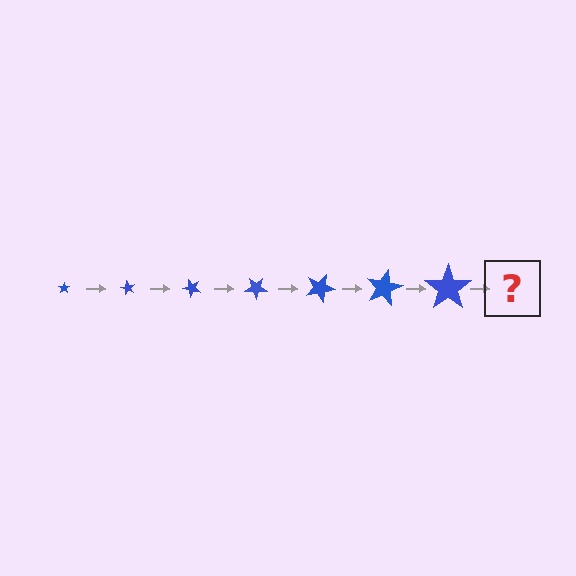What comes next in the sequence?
The next element should be a star, larger than the previous one and rotated 420 degrees from the start.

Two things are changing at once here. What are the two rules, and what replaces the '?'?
The two rules are that the star grows larger each step and it rotates 60 degrees each step. The '?' should be a star, larger than the previous one and rotated 420 degrees from the start.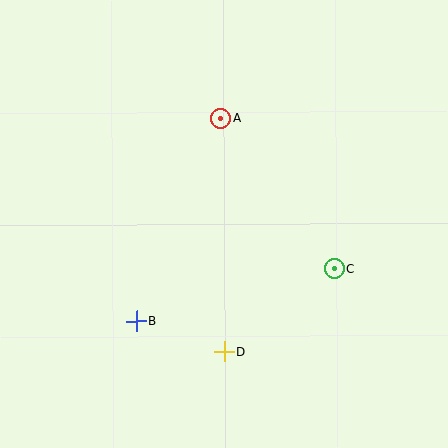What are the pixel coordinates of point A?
Point A is at (221, 118).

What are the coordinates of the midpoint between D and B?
The midpoint between D and B is at (180, 337).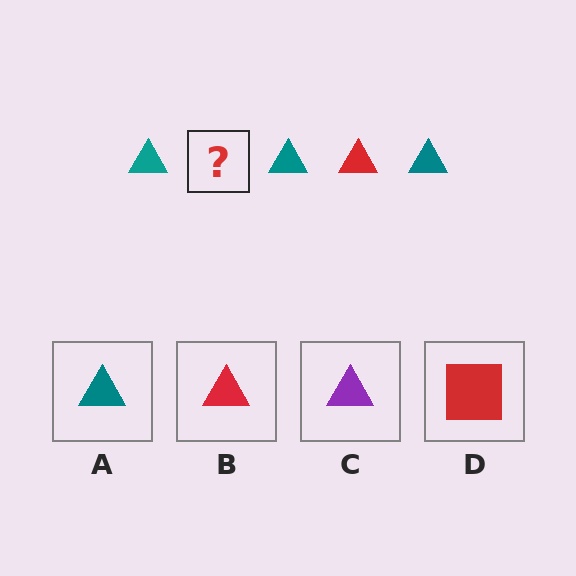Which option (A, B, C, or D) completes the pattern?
B.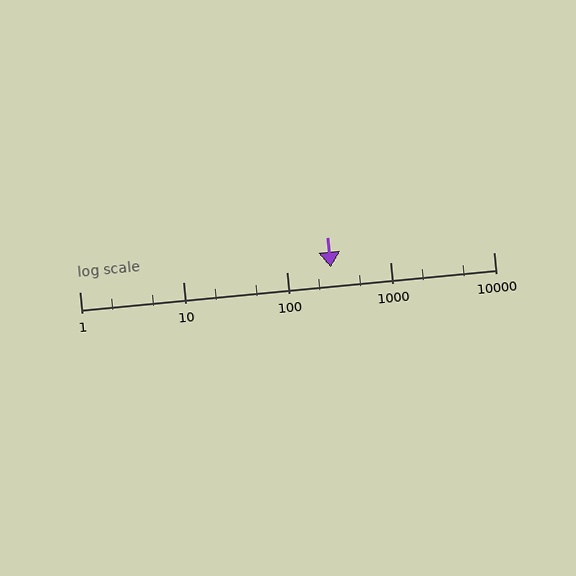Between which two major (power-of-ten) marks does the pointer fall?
The pointer is between 100 and 1000.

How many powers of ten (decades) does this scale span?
The scale spans 4 decades, from 1 to 10000.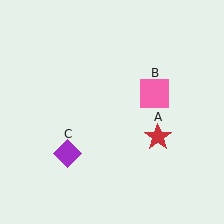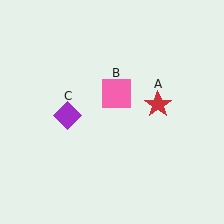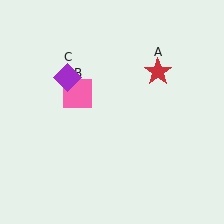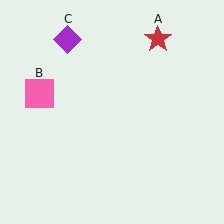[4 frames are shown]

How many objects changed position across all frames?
3 objects changed position: red star (object A), pink square (object B), purple diamond (object C).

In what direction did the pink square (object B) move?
The pink square (object B) moved left.